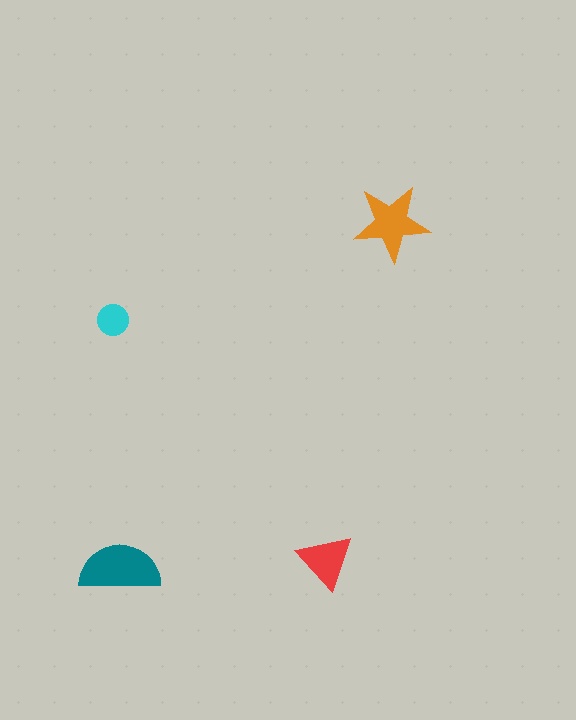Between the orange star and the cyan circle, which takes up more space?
The orange star.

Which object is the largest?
The teal semicircle.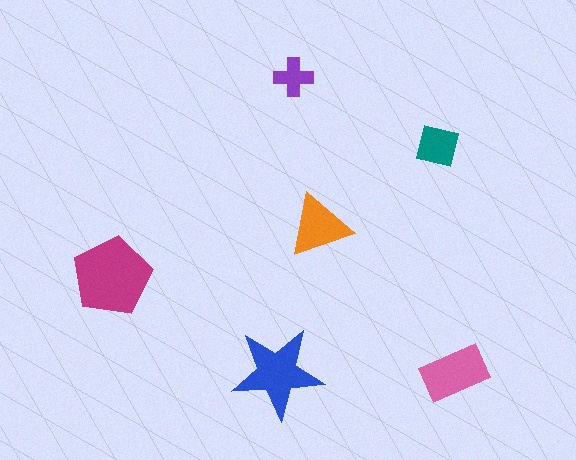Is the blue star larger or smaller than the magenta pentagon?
Smaller.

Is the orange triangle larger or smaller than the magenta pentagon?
Smaller.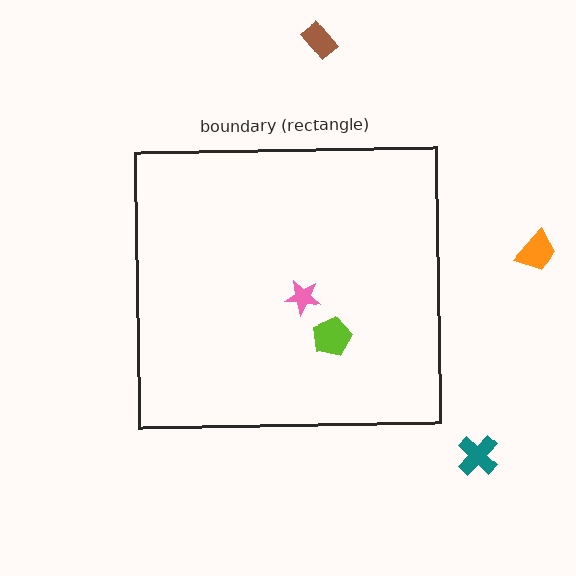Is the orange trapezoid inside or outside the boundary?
Outside.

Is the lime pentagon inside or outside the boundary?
Inside.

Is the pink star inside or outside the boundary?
Inside.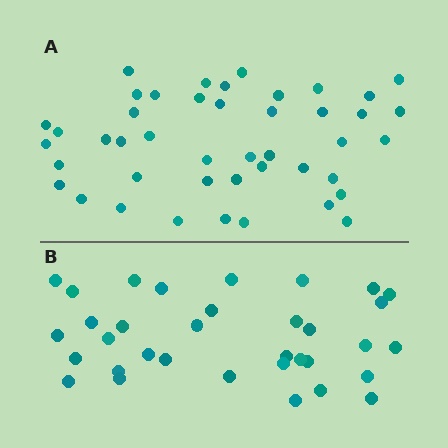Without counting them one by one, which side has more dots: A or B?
Region A (the top region) has more dots.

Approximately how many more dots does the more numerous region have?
Region A has roughly 10 or so more dots than region B.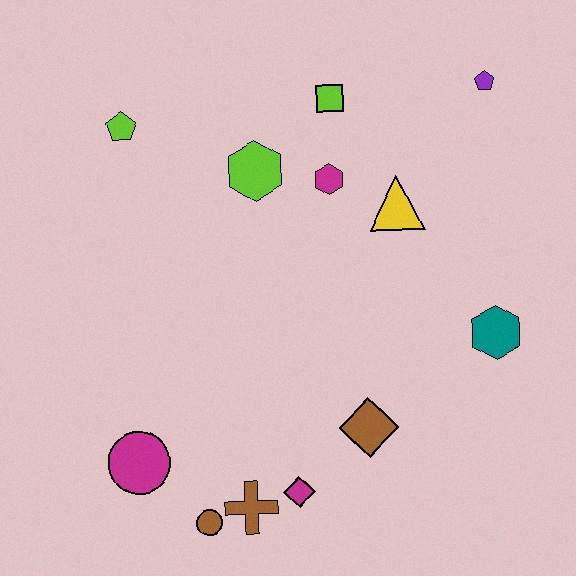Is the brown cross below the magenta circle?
Yes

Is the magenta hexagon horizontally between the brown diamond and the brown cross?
Yes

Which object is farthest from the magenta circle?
The purple pentagon is farthest from the magenta circle.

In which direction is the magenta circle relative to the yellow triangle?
The magenta circle is to the left of the yellow triangle.